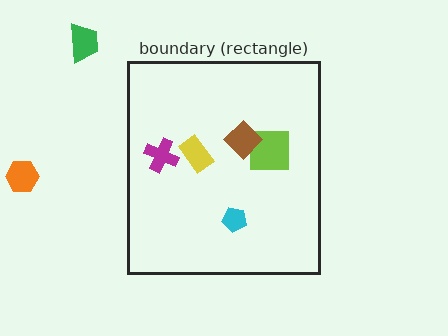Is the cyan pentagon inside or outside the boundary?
Inside.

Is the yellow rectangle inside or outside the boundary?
Inside.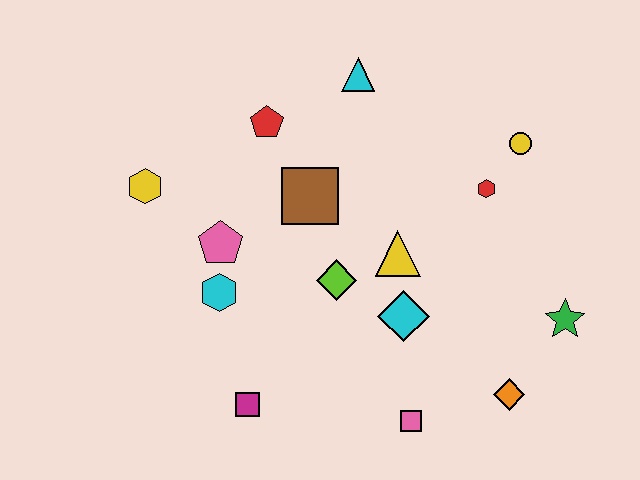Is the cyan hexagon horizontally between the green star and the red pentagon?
No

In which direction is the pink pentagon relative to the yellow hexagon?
The pink pentagon is to the right of the yellow hexagon.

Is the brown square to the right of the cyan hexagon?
Yes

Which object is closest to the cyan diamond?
The yellow triangle is closest to the cyan diamond.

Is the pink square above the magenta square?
No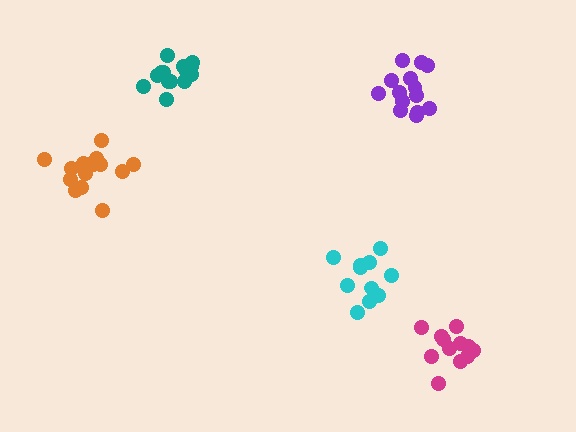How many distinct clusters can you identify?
There are 5 distinct clusters.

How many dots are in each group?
Group 1: 16 dots, Group 2: 11 dots, Group 3: 14 dots, Group 4: 12 dots, Group 5: 14 dots (67 total).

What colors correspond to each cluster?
The clusters are colored: orange, cyan, purple, magenta, teal.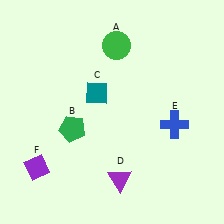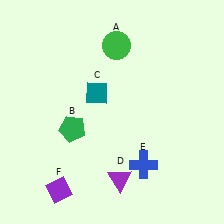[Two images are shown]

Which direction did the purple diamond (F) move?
The purple diamond (F) moved down.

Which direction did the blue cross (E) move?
The blue cross (E) moved down.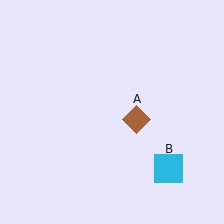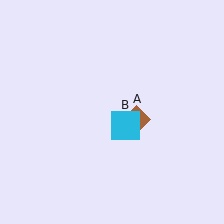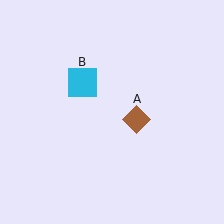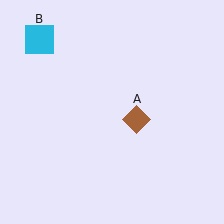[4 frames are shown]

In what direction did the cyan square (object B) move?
The cyan square (object B) moved up and to the left.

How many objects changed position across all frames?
1 object changed position: cyan square (object B).